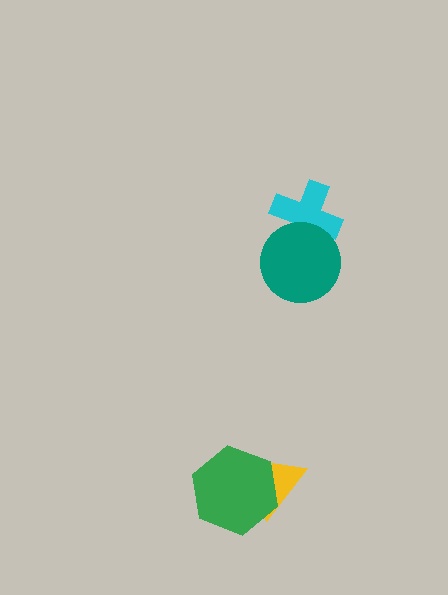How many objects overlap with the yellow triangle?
1 object overlaps with the yellow triangle.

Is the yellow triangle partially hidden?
Yes, it is partially covered by another shape.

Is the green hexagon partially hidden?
No, no other shape covers it.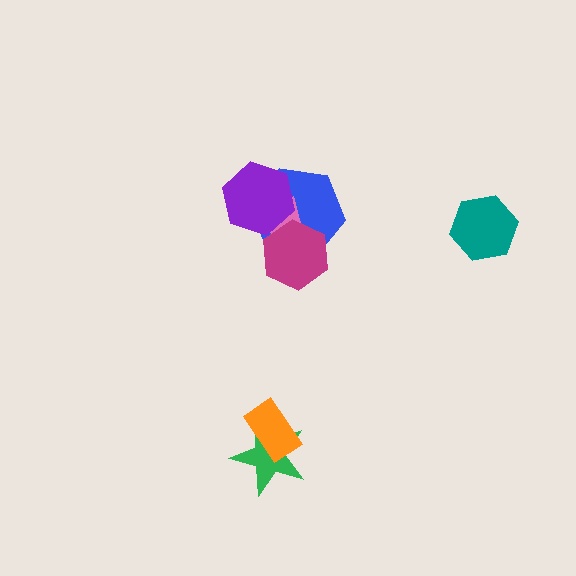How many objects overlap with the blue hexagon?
3 objects overlap with the blue hexagon.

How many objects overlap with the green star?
1 object overlaps with the green star.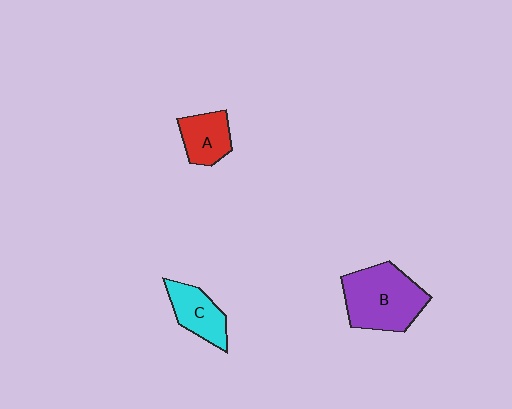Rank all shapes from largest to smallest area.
From largest to smallest: B (purple), C (cyan), A (red).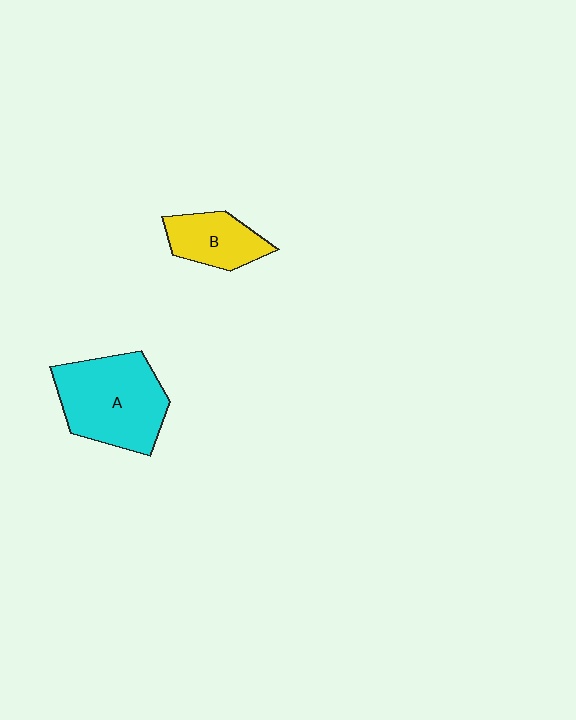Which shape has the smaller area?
Shape B (yellow).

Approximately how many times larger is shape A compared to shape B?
Approximately 1.9 times.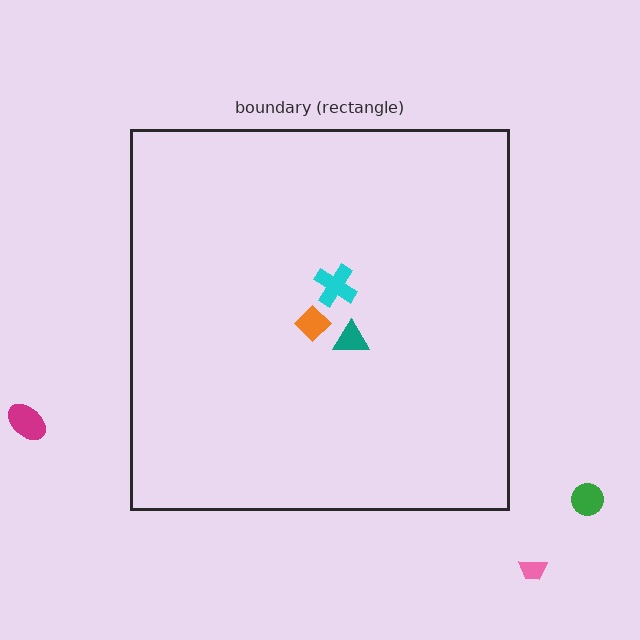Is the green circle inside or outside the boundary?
Outside.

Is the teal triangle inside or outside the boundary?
Inside.